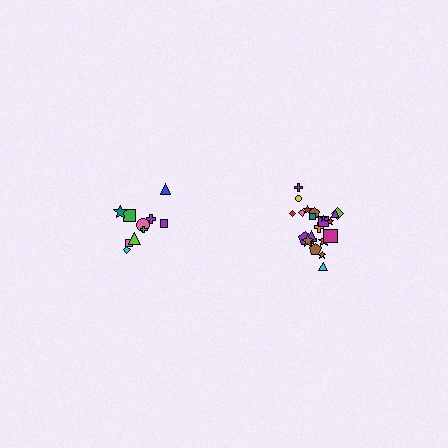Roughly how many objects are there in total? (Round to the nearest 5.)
Roughly 30 objects in total.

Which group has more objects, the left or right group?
The right group.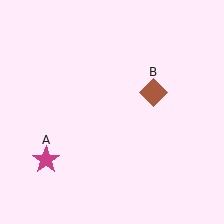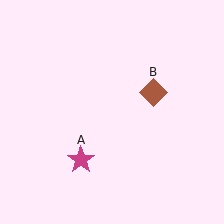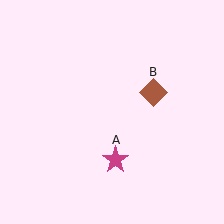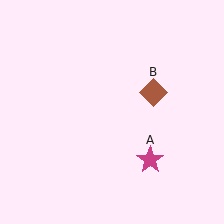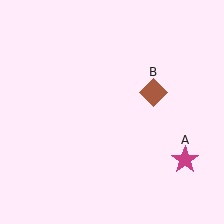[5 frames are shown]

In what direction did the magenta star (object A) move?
The magenta star (object A) moved right.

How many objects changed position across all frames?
1 object changed position: magenta star (object A).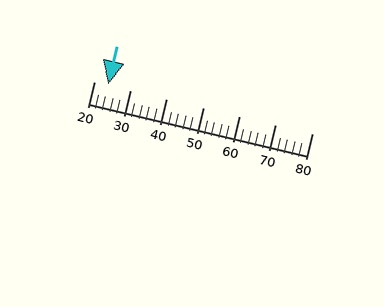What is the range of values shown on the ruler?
The ruler shows values from 20 to 80.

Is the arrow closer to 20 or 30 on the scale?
The arrow is closer to 20.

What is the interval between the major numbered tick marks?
The major tick marks are spaced 10 units apart.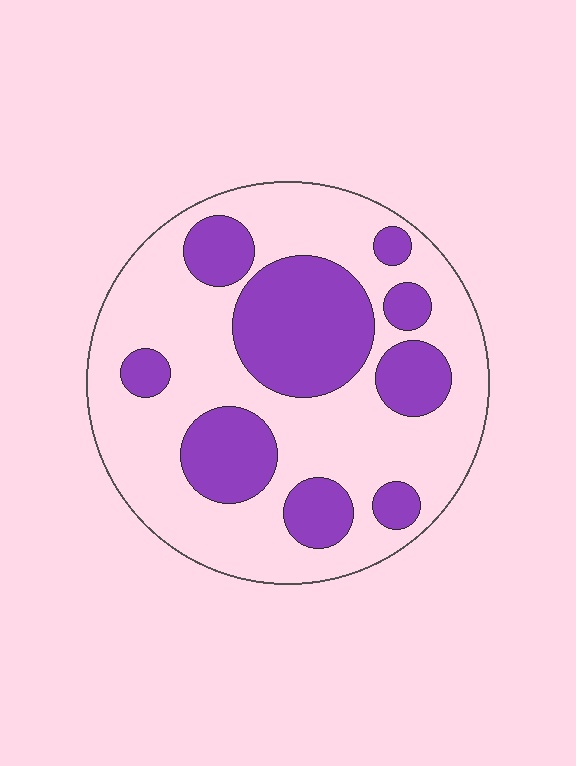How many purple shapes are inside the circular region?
9.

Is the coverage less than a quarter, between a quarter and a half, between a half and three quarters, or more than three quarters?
Between a quarter and a half.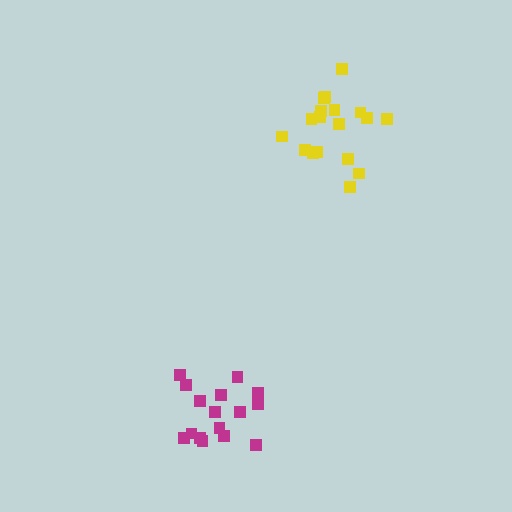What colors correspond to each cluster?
The clusters are colored: magenta, yellow.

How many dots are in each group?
Group 1: 16 dots, Group 2: 18 dots (34 total).